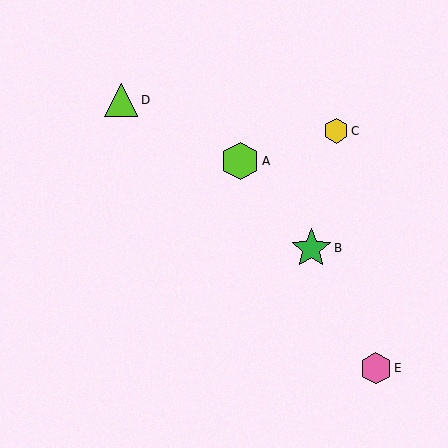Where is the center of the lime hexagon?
The center of the lime hexagon is at (240, 161).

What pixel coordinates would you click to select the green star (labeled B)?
Click at (311, 249) to select the green star B.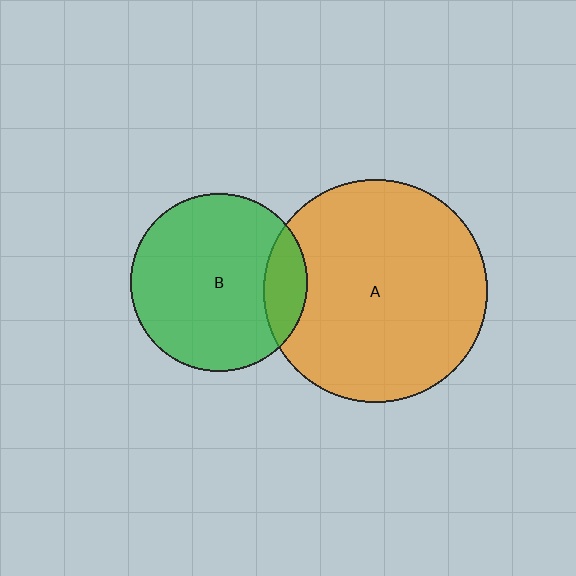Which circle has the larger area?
Circle A (orange).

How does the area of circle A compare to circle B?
Approximately 1.6 times.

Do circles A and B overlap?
Yes.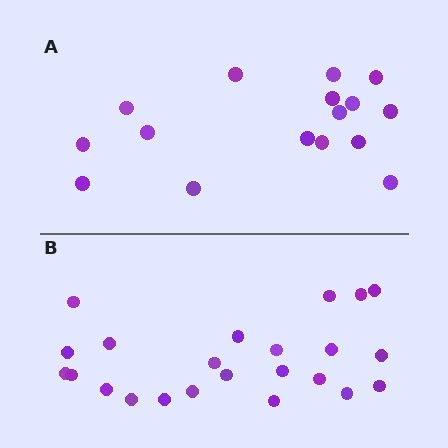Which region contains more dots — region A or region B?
Region B (the bottom region) has more dots.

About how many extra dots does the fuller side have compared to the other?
Region B has roughly 8 or so more dots than region A.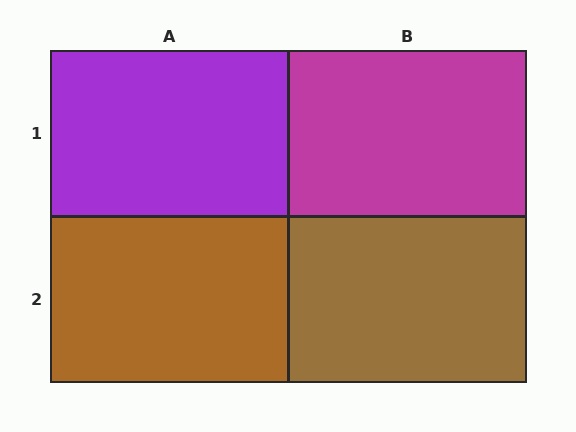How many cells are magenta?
1 cell is magenta.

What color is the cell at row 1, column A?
Purple.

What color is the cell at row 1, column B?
Magenta.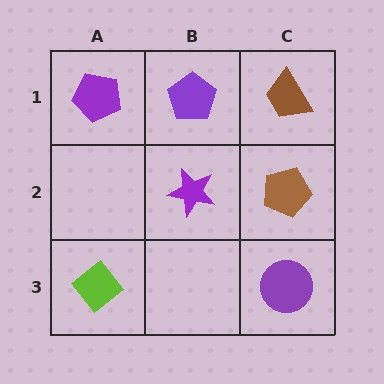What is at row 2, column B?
A purple star.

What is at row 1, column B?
A purple pentagon.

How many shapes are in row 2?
2 shapes.